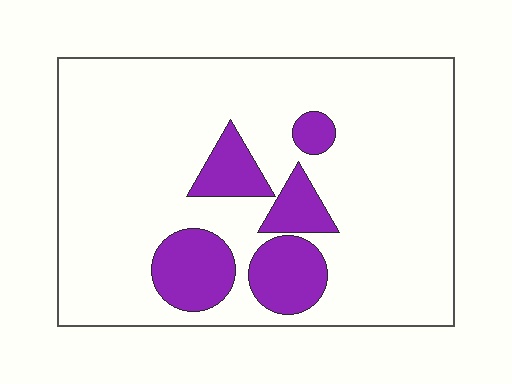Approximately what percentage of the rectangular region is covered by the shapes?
Approximately 15%.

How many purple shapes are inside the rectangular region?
5.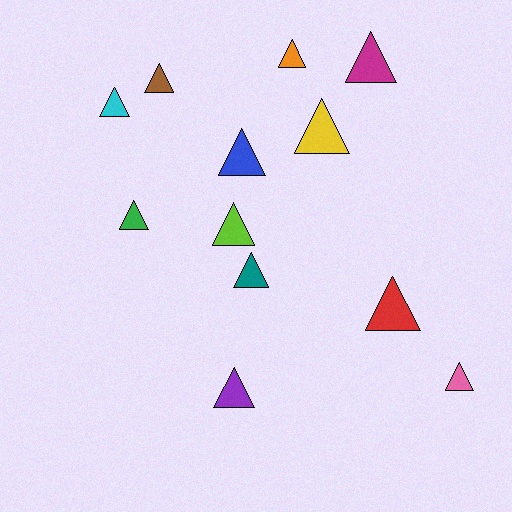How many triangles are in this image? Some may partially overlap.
There are 12 triangles.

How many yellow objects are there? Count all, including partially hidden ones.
There is 1 yellow object.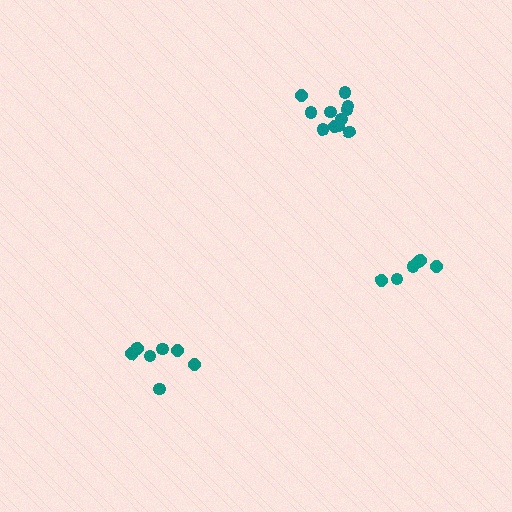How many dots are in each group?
Group 1: 11 dots, Group 2: 7 dots, Group 3: 7 dots (25 total).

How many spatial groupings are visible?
There are 3 spatial groupings.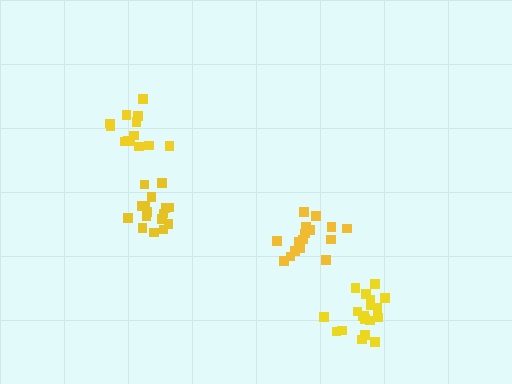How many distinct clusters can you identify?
There are 4 distinct clusters.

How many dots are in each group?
Group 1: 16 dots, Group 2: 19 dots, Group 3: 13 dots, Group 4: 16 dots (64 total).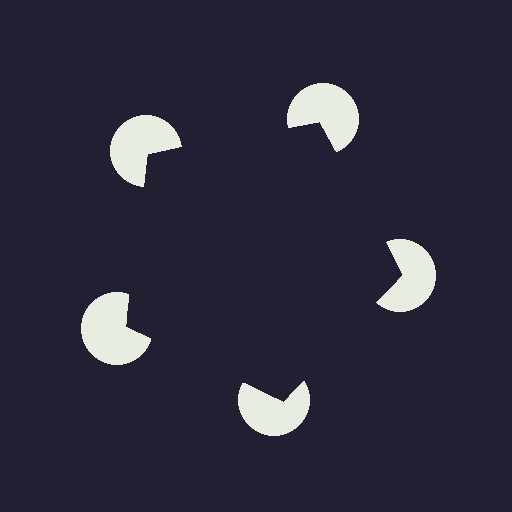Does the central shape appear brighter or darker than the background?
It typically appears slightly darker than the background, even though no actual brightness change is drawn.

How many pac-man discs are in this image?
There are 5 — one at each vertex of the illusory pentagon.